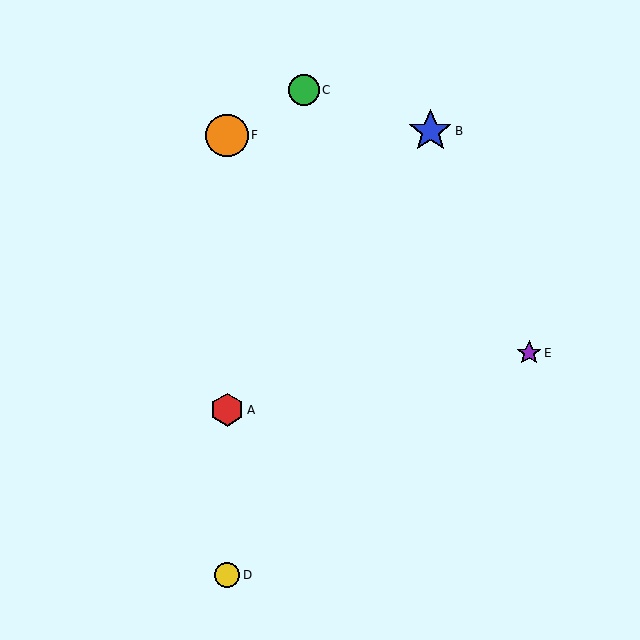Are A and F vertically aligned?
Yes, both are at x≈227.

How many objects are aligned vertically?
3 objects (A, D, F) are aligned vertically.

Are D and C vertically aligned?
No, D is at x≈227 and C is at x≈304.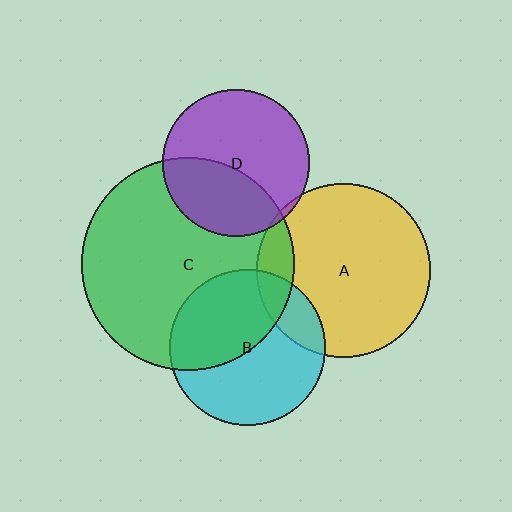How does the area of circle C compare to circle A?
Approximately 1.5 times.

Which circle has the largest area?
Circle C (green).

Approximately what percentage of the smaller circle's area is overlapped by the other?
Approximately 5%.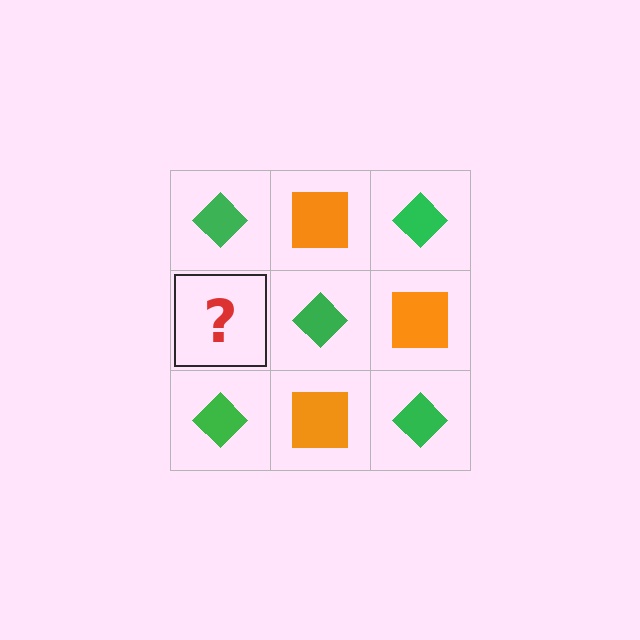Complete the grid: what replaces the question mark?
The question mark should be replaced with an orange square.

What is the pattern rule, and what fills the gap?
The rule is that it alternates green diamond and orange square in a checkerboard pattern. The gap should be filled with an orange square.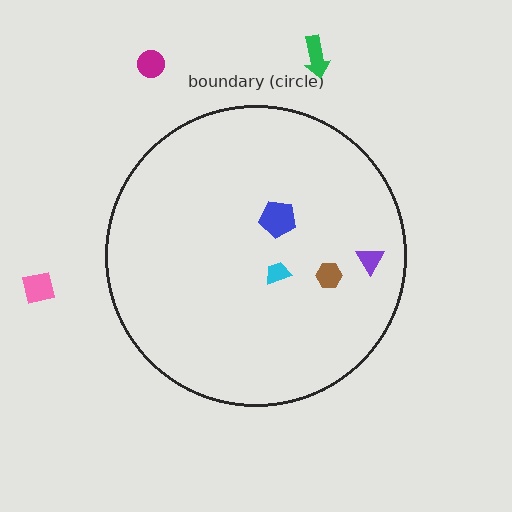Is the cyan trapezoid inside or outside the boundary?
Inside.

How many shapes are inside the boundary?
4 inside, 3 outside.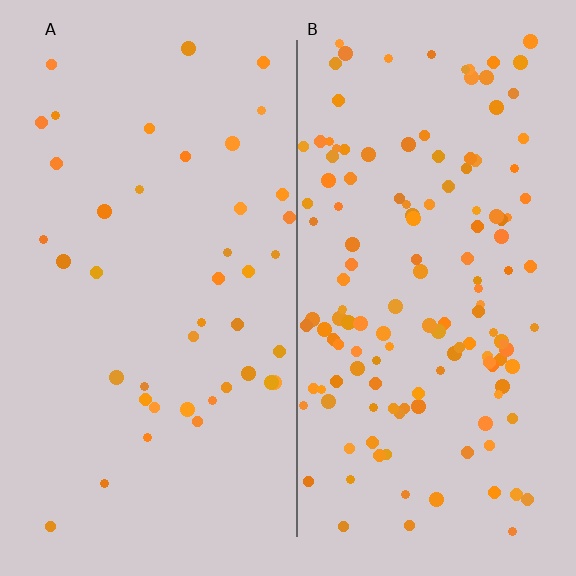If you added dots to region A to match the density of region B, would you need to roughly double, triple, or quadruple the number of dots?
Approximately triple.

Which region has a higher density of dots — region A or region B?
B (the right).